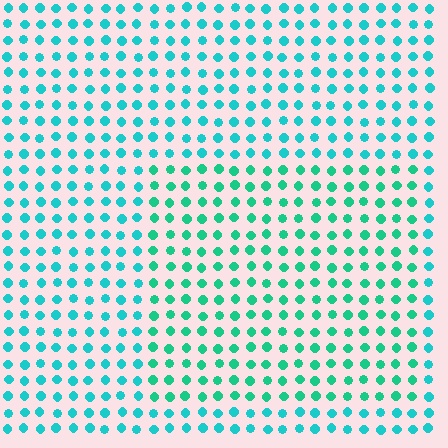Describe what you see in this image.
The image is filled with small cyan elements in a uniform arrangement. A rectangle-shaped region is visible where the elements are tinted to a slightly different hue, forming a subtle color boundary.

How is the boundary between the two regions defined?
The boundary is defined purely by a slight shift in hue (about 22 degrees). Spacing, size, and orientation are identical on both sides.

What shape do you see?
I see a rectangle.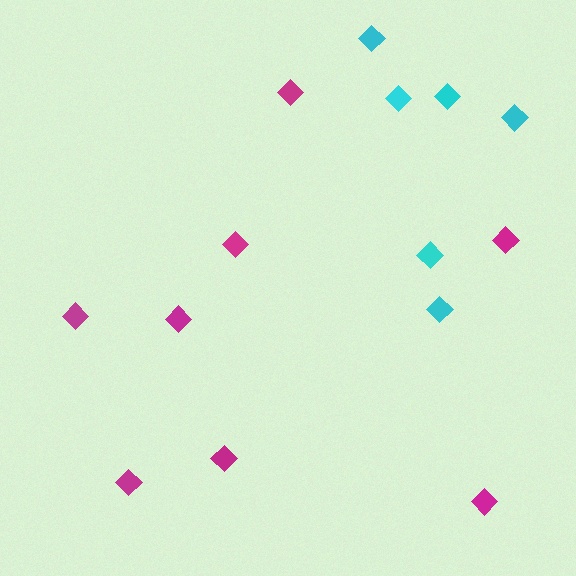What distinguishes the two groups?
There are 2 groups: one group of cyan diamonds (6) and one group of magenta diamonds (8).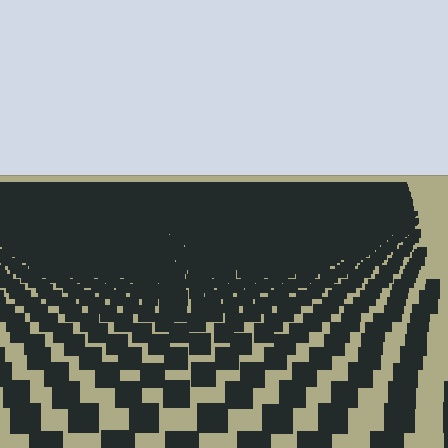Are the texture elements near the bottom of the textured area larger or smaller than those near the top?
Larger. Near the bottom, elements are closer to the viewer and appear at a bigger on-screen size.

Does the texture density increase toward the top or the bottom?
Density increases toward the top.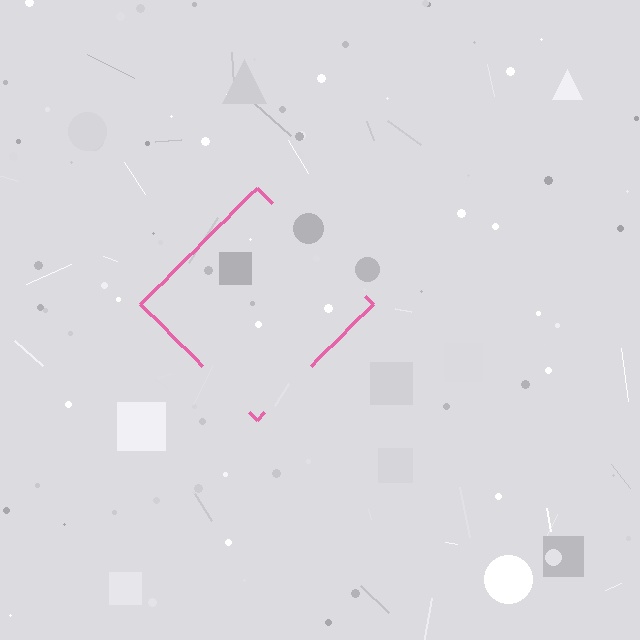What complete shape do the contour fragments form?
The contour fragments form a diamond.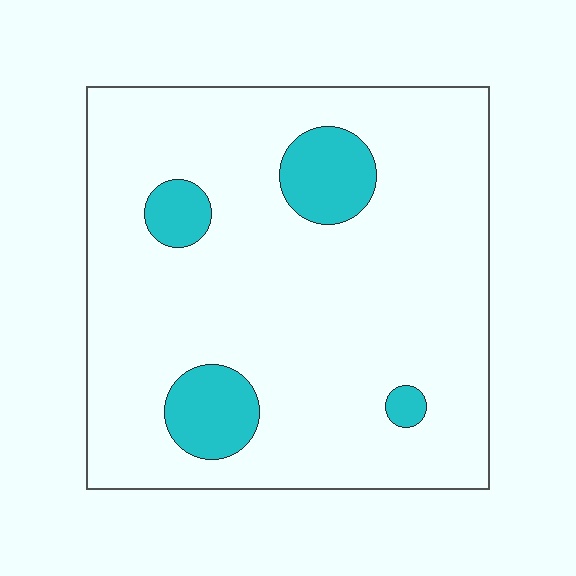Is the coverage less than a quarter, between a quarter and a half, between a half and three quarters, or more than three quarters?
Less than a quarter.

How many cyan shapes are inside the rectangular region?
4.